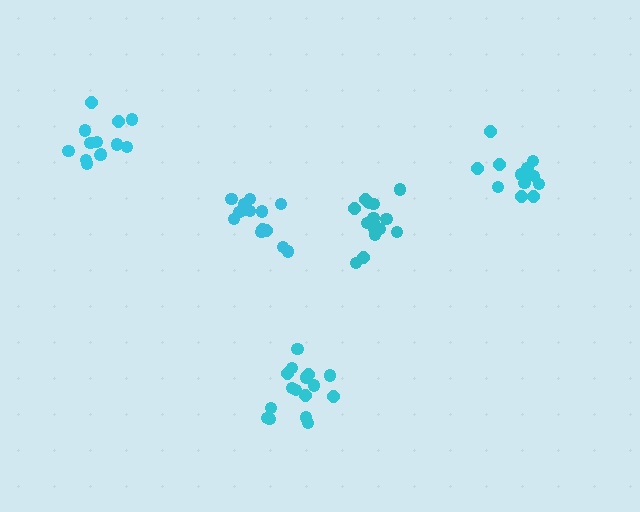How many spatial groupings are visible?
There are 5 spatial groupings.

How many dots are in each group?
Group 1: 14 dots, Group 2: 13 dots, Group 3: 16 dots, Group 4: 15 dots, Group 5: 13 dots (71 total).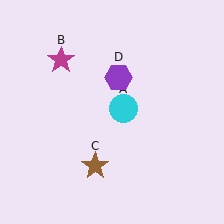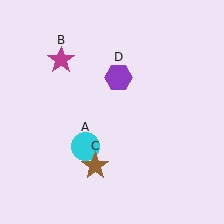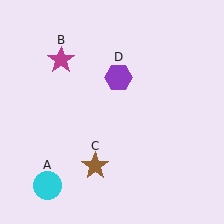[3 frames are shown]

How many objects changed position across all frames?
1 object changed position: cyan circle (object A).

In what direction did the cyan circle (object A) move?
The cyan circle (object A) moved down and to the left.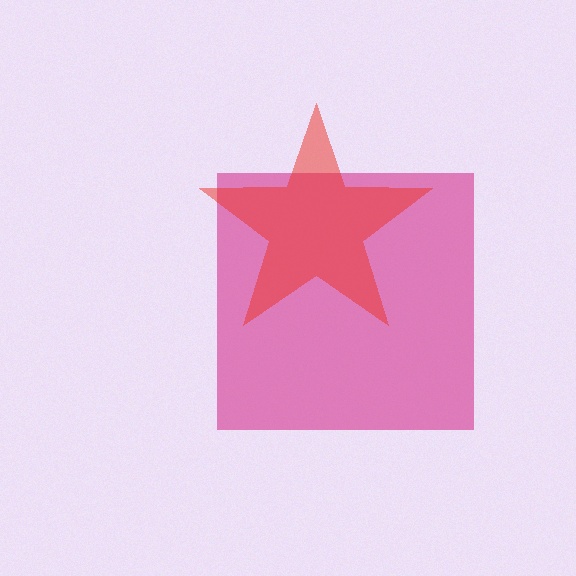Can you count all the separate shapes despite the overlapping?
Yes, there are 2 separate shapes.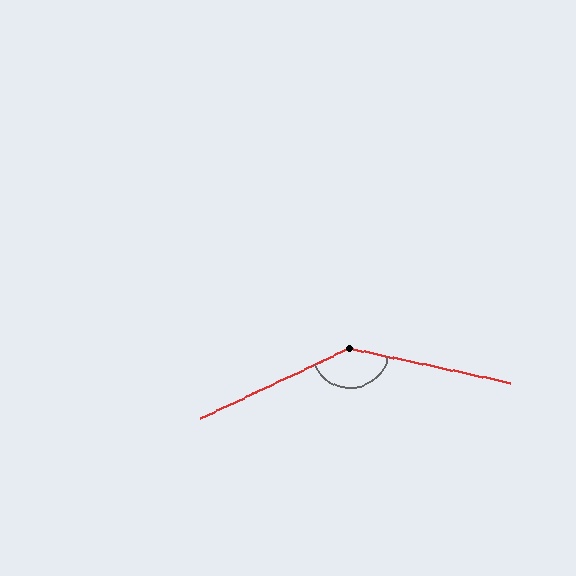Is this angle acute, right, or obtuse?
It is obtuse.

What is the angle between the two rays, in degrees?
Approximately 143 degrees.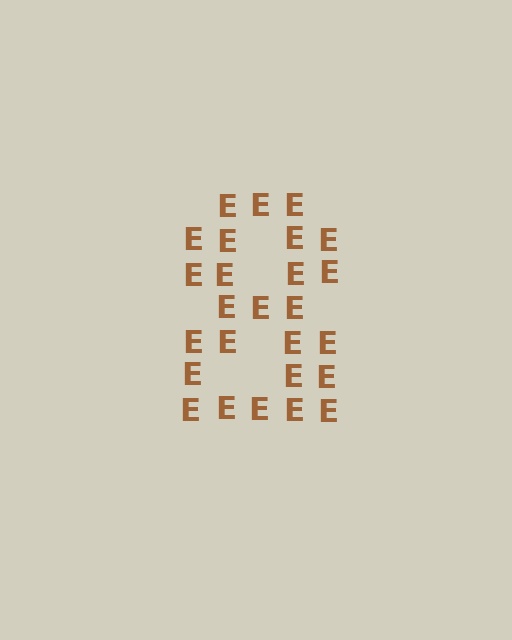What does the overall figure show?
The overall figure shows the digit 8.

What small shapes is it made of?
It is made of small letter E's.